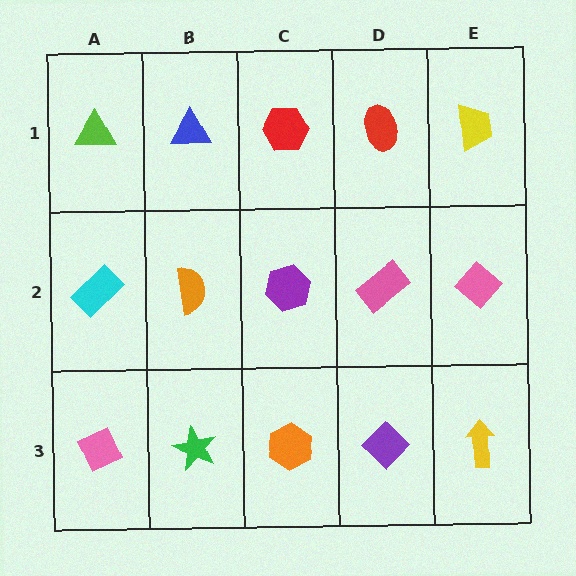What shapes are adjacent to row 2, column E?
A yellow trapezoid (row 1, column E), a yellow arrow (row 3, column E), a pink rectangle (row 2, column D).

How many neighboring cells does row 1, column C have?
3.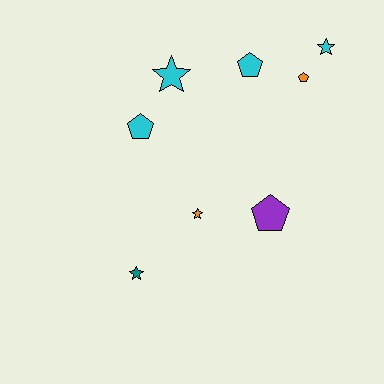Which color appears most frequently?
Cyan, with 4 objects.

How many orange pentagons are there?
There is 1 orange pentagon.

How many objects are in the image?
There are 8 objects.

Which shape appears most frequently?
Star, with 4 objects.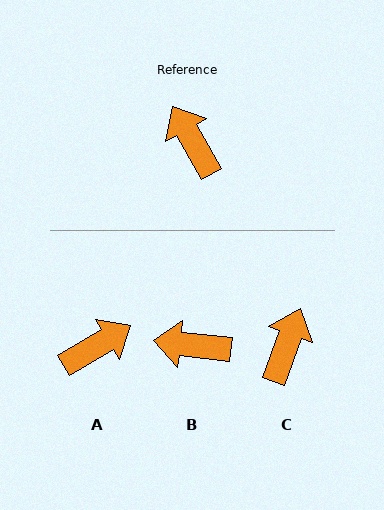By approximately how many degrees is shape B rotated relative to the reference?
Approximately 54 degrees counter-clockwise.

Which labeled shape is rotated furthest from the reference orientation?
A, about 89 degrees away.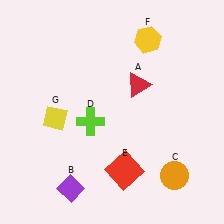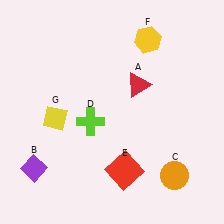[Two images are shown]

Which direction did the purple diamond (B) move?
The purple diamond (B) moved left.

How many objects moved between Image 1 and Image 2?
1 object moved between the two images.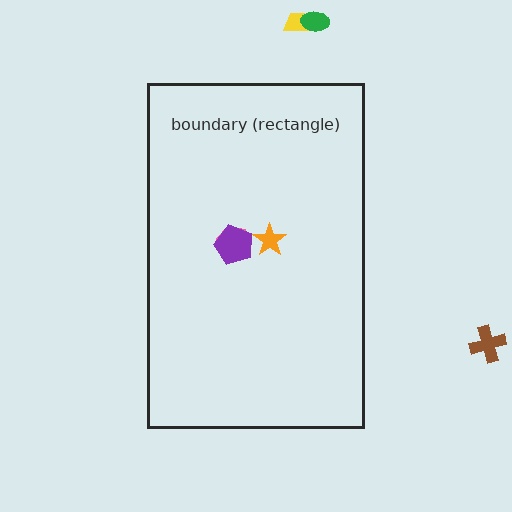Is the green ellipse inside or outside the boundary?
Outside.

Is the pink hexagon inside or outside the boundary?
Inside.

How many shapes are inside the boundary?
3 inside, 3 outside.